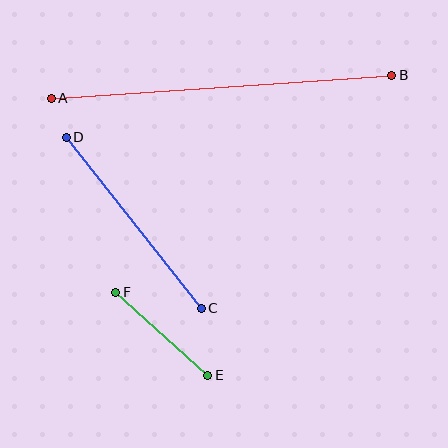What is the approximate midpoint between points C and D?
The midpoint is at approximately (134, 223) pixels.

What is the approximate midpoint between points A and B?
The midpoint is at approximately (222, 87) pixels.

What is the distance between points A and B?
The distance is approximately 341 pixels.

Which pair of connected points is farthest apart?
Points A and B are farthest apart.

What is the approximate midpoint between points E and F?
The midpoint is at approximately (162, 334) pixels.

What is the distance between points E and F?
The distance is approximately 124 pixels.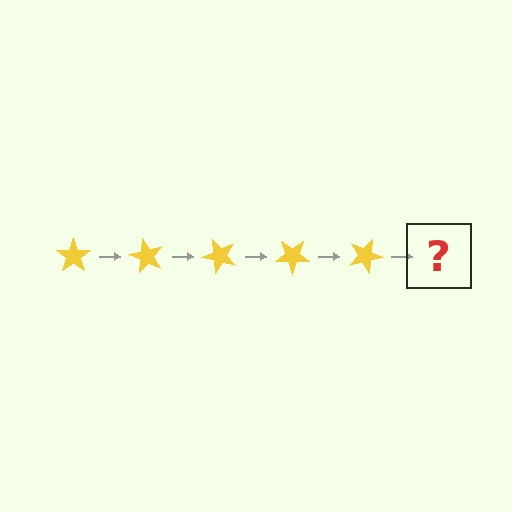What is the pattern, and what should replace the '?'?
The pattern is that the star rotates 60 degrees each step. The '?' should be a yellow star rotated 300 degrees.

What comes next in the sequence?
The next element should be a yellow star rotated 300 degrees.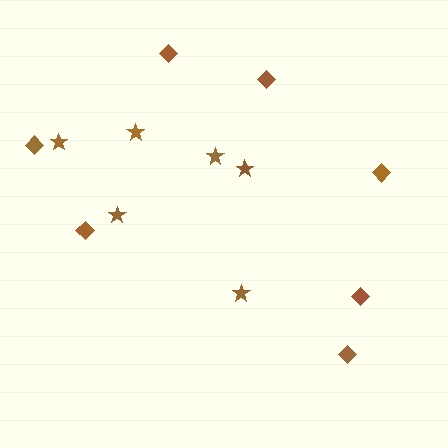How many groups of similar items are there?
There are 2 groups: one group of diamonds (7) and one group of stars (6).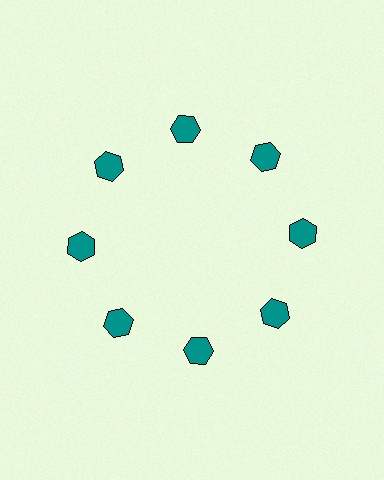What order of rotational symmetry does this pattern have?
This pattern has 8-fold rotational symmetry.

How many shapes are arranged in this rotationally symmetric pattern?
There are 8 shapes, arranged in 8 groups of 1.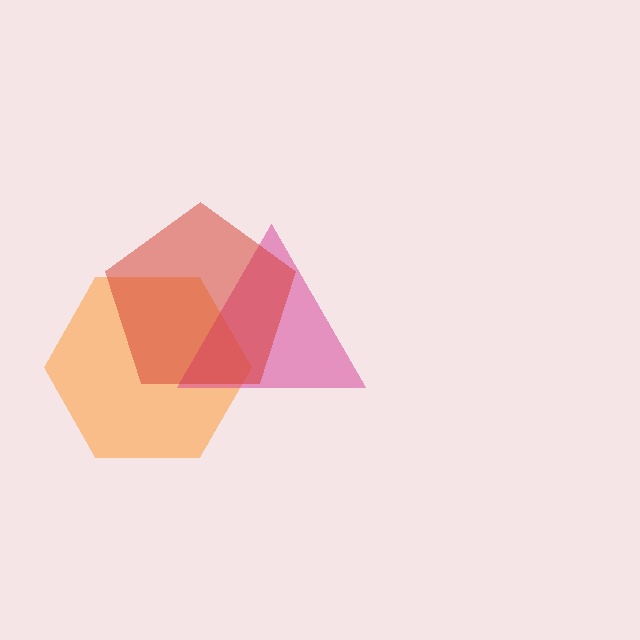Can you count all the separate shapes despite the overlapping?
Yes, there are 3 separate shapes.